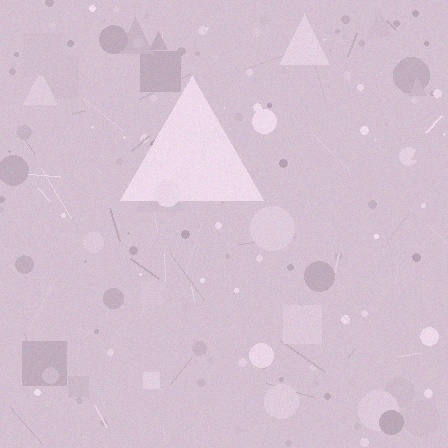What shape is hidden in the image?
A triangle is hidden in the image.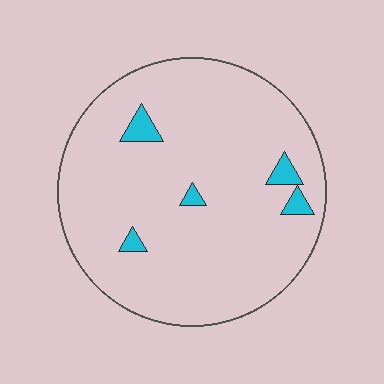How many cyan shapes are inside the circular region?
5.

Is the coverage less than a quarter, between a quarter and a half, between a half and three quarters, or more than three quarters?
Less than a quarter.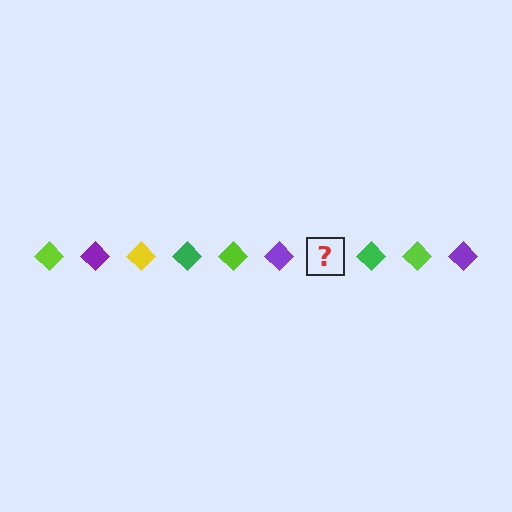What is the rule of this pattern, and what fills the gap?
The rule is that the pattern cycles through lime, purple, yellow, green diamonds. The gap should be filled with a yellow diamond.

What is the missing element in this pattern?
The missing element is a yellow diamond.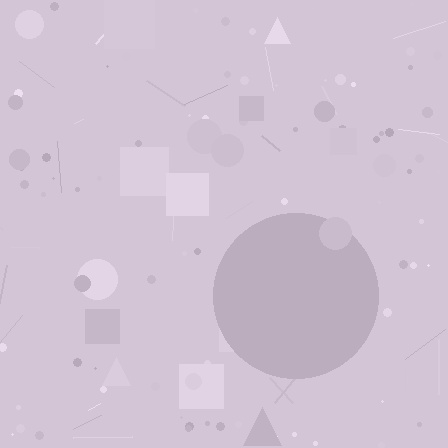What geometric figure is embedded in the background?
A circle is embedded in the background.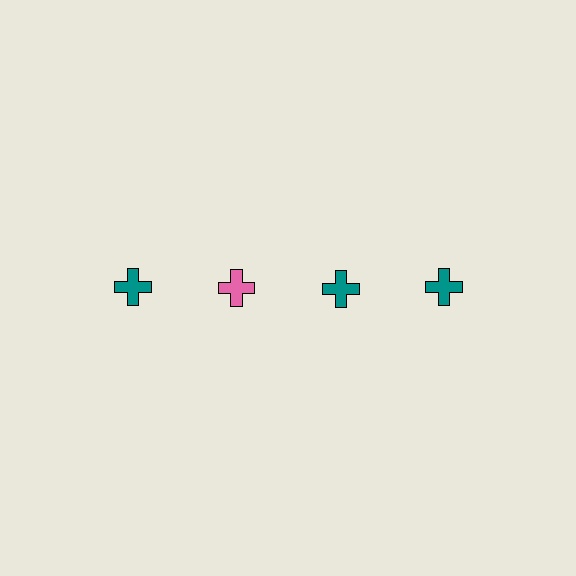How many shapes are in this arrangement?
There are 4 shapes arranged in a grid pattern.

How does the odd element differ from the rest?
It has a different color: pink instead of teal.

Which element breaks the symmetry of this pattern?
The pink cross in the top row, second from left column breaks the symmetry. All other shapes are teal crosses.